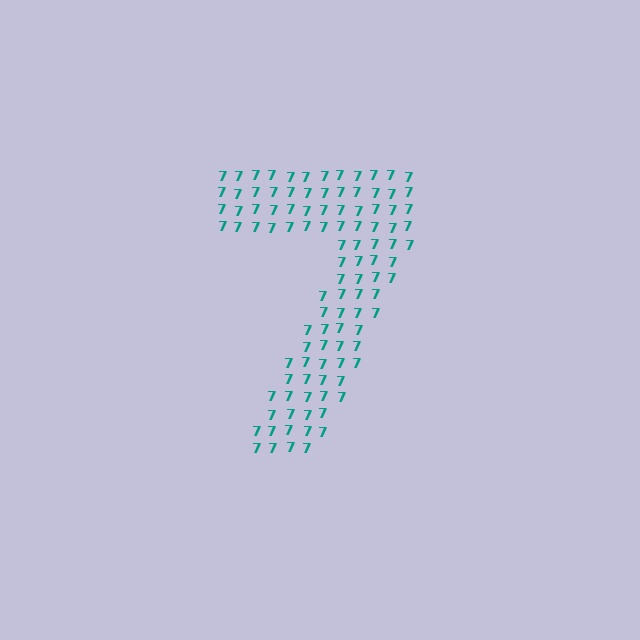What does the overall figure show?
The overall figure shows the digit 7.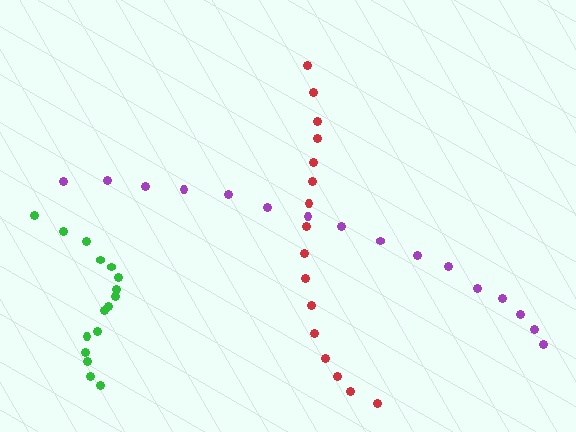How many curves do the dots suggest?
There are 3 distinct paths.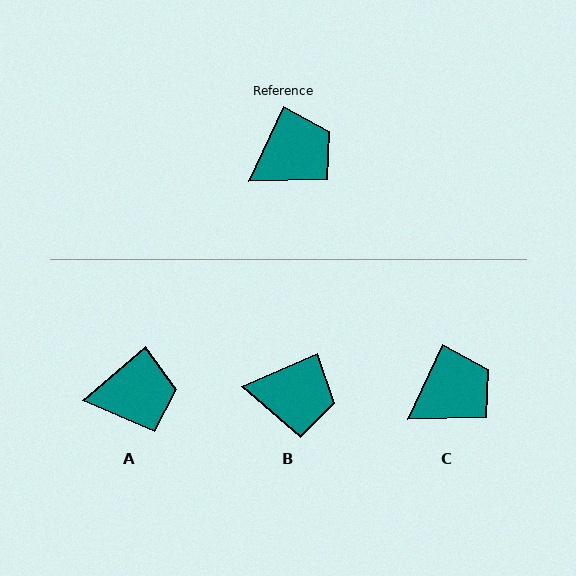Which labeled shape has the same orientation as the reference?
C.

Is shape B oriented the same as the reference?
No, it is off by about 42 degrees.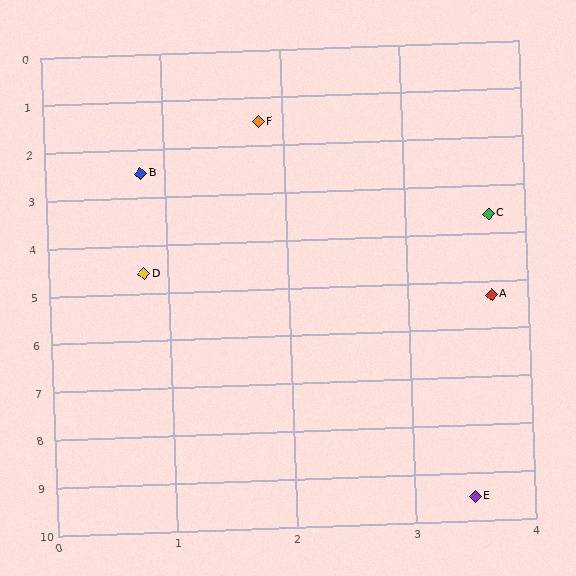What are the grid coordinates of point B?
Point B is at approximately (0.8, 2.5).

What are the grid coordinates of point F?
Point F is at approximately (1.8, 1.5).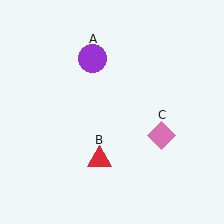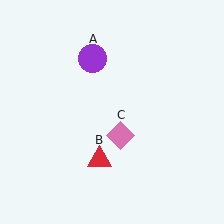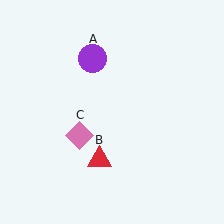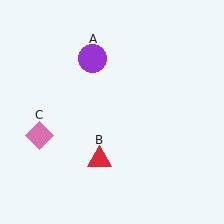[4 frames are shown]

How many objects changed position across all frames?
1 object changed position: pink diamond (object C).